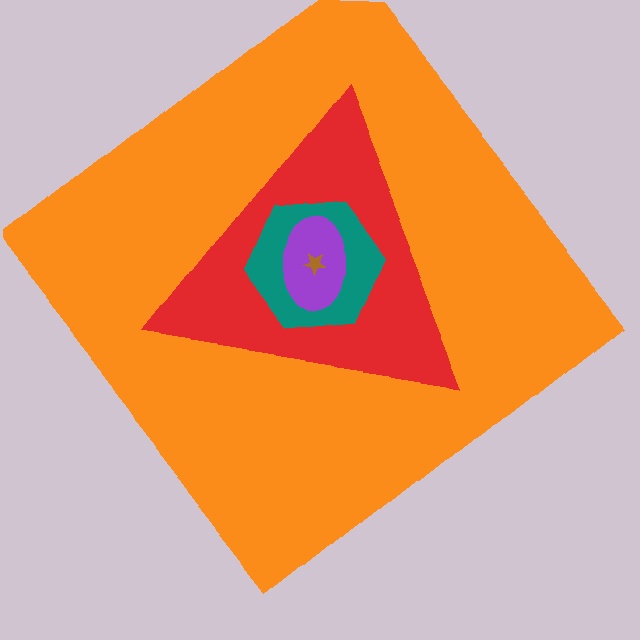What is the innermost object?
The brown star.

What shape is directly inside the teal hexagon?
The purple ellipse.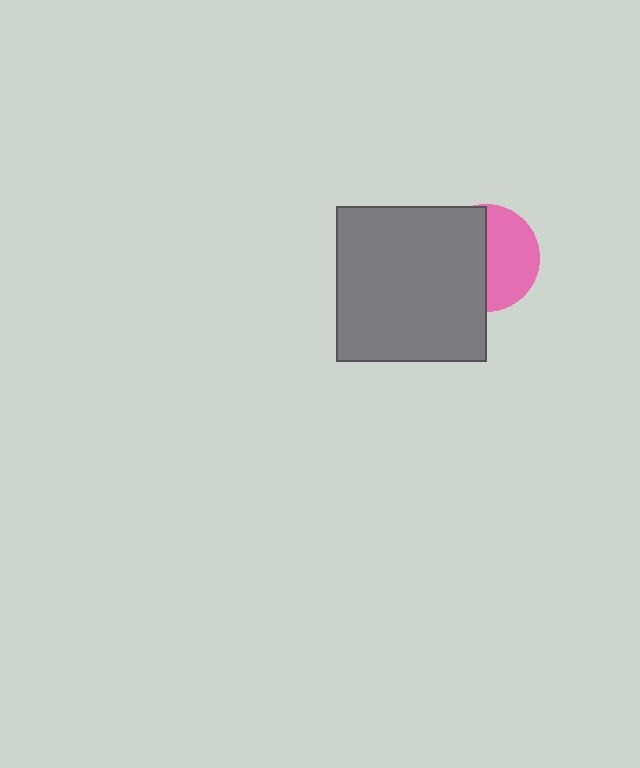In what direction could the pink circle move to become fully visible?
The pink circle could move right. That would shift it out from behind the gray rectangle entirely.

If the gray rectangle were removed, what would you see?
You would see the complete pink circle.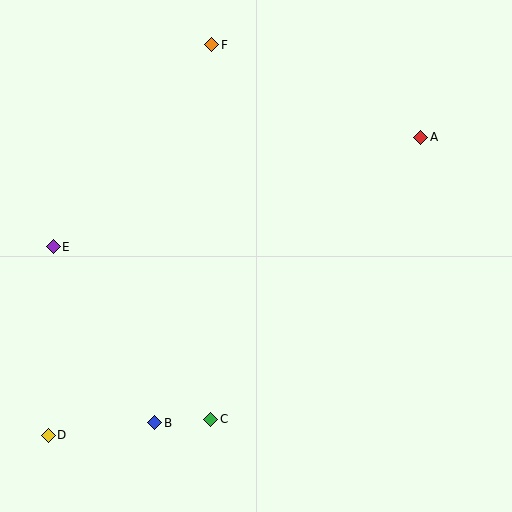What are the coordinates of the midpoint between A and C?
The midpoint between A and C is at (316, 278).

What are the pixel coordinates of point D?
Point D is at (48, 435).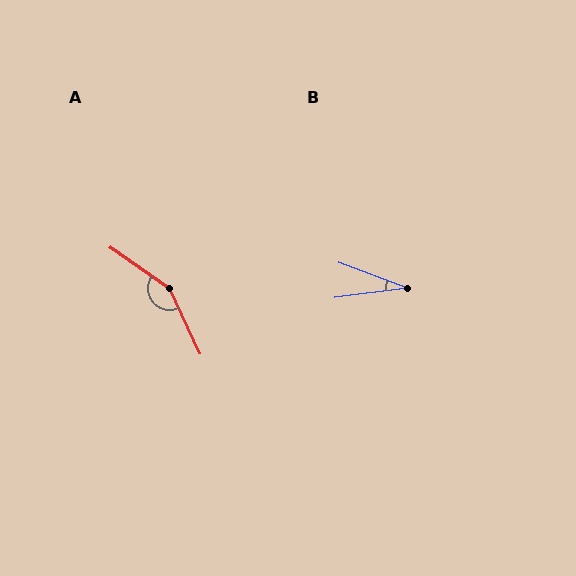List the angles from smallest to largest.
B (28°), A (150°).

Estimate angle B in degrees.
Approximately 28 degrees.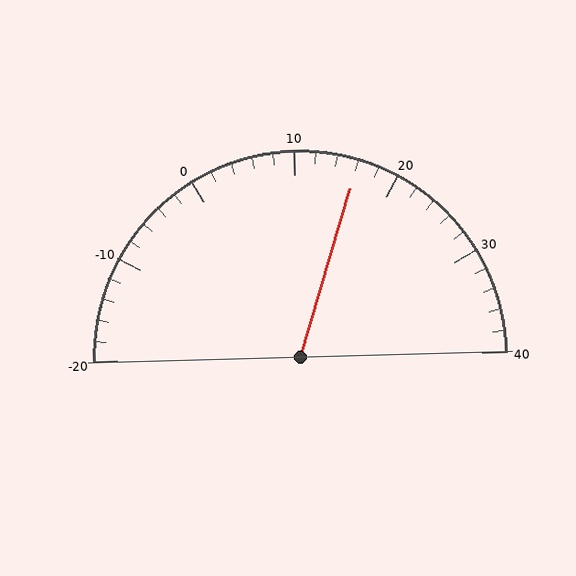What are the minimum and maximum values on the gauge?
The gauge ranges from -20 to 40.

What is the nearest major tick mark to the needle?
The nearest major tick mark is 20.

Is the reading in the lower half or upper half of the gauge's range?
The reading is in the upper half of the range (-20 to 40).